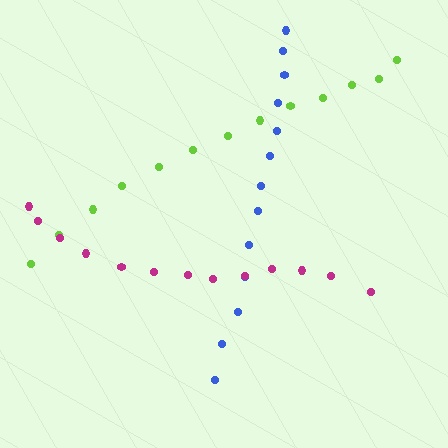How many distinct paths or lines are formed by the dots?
There are 3 distinct paths.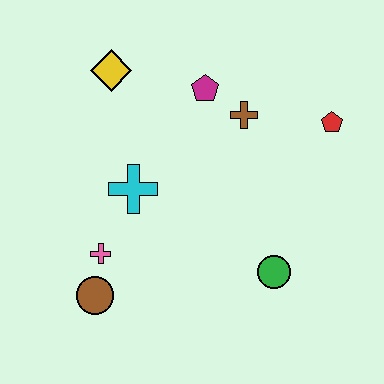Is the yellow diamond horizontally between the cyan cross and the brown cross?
No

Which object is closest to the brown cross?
The magenta pentagon is closest to the brown cross.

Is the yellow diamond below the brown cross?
No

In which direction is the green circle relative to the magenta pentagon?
The green circle is below the magenta pentagon.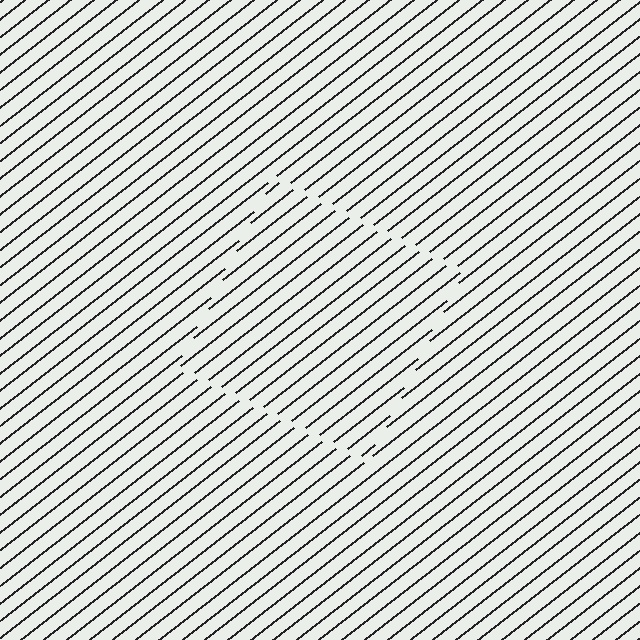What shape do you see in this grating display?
An illusory square. The interior of the shape contains the same grating, shifted by half a period — the contour is defined by the phase discontinuity where line-ends from the inner and outer gratings abut.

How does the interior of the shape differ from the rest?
The interior of the shape contains the same grating, shifted by half a period — the contour is defined by the phase discontinuity where line-ends from the inner and outer gratings abut.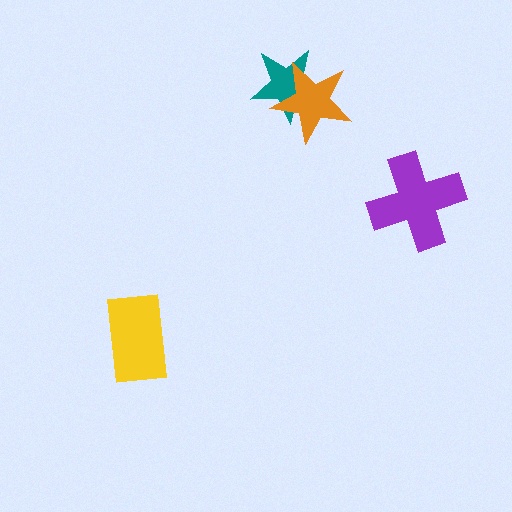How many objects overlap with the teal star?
1 object overlaps with the teal star.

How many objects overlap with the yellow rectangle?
0 objects overlap with the yellow rectangle.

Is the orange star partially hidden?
No, no other shape covers it.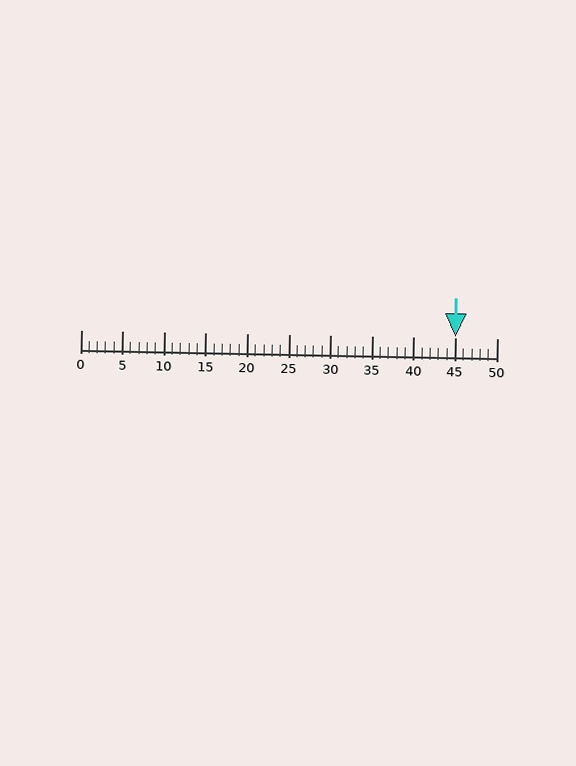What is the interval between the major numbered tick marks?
The major tick marks are spaced 5 units apart.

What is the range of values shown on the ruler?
The ruler shows values from 0 to 50.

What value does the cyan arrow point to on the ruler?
The cyan arrow points to approximately 45.